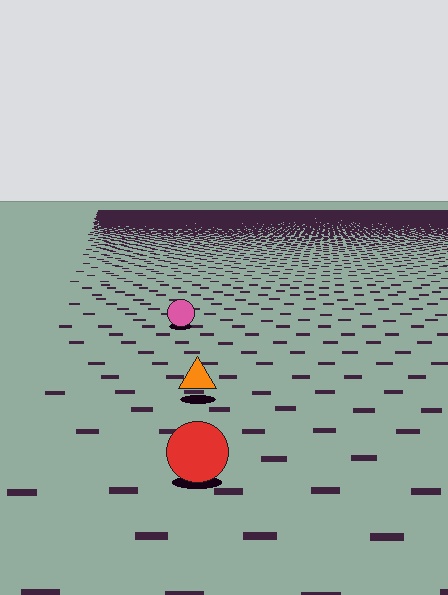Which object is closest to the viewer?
The red circle is closest. The texture marks near it are larger and more spread out.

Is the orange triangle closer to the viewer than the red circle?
No. The red circle is closer — you can tell from the texture gradient: the ground texture is coarser near it.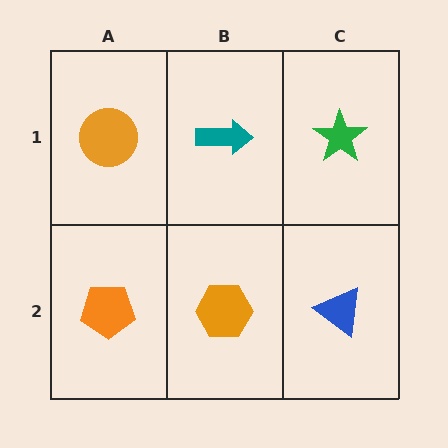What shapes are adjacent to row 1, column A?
An orange pentagon (row 2, column A), a teal arrow (row 1, column B).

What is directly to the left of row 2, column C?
An orange hexagon.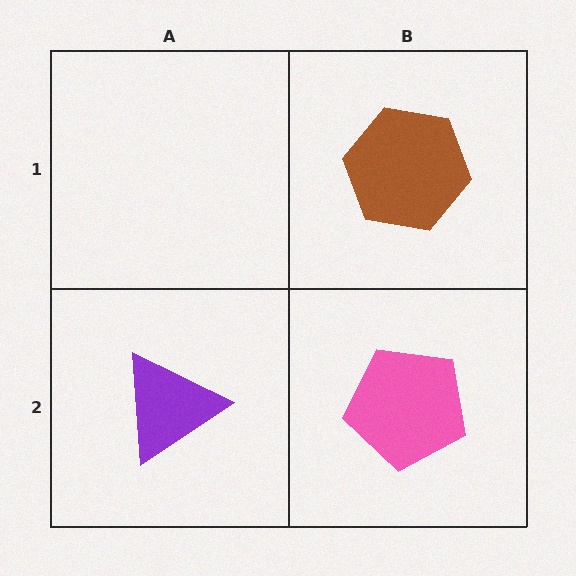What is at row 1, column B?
A brown hexagon.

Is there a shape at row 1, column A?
No, that cell is empty.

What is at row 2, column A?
A purple triangle.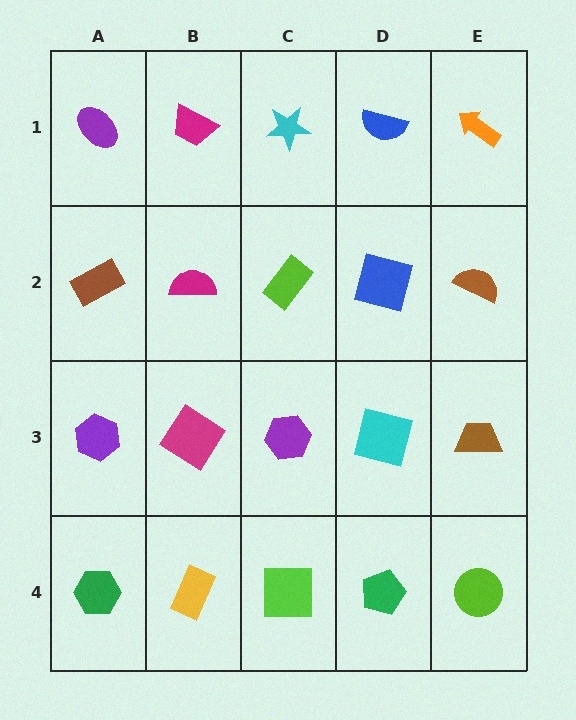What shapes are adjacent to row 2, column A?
A purple ellipse (row 1, column A), a purple hexagon (row 3, column A), a magenta semicircle (row 2, column B).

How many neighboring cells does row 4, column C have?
3.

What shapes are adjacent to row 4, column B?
A magenta diamond (row 3, column B), a green hexagon (row 4, column A), a lime square (row 4, column C).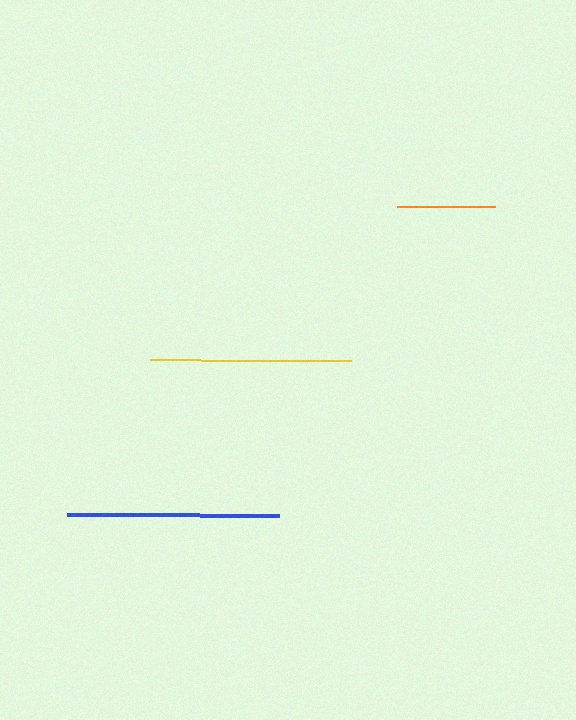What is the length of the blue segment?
The blue segment is approximately 212 pixels long.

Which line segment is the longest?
The blue line is the longest at approximately 212 pixels.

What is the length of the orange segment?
The orange segment is approximately 98 pixels long.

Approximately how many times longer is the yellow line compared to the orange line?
The yellow line is approximately 2.0 times the length of the orange line.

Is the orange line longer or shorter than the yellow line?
The yellow line is longer than the orange line.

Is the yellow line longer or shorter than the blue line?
The blue line is longer than the yellow line.